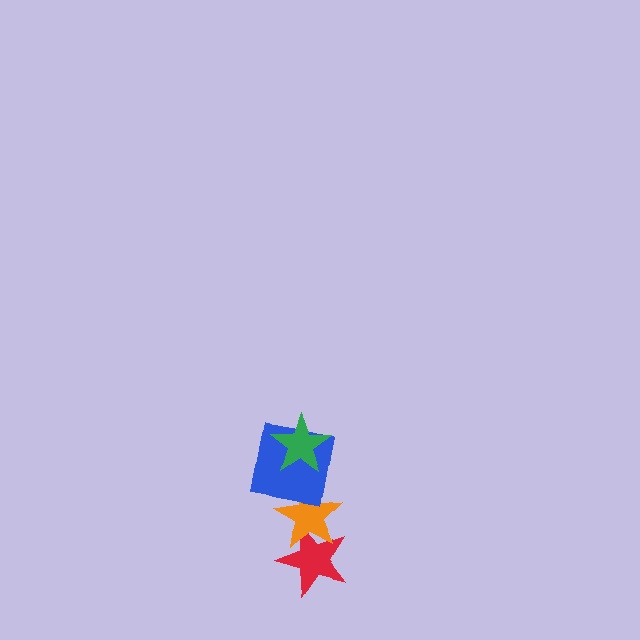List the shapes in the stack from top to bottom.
From top to bottom: the green star, the blue square, the orange star, the red star.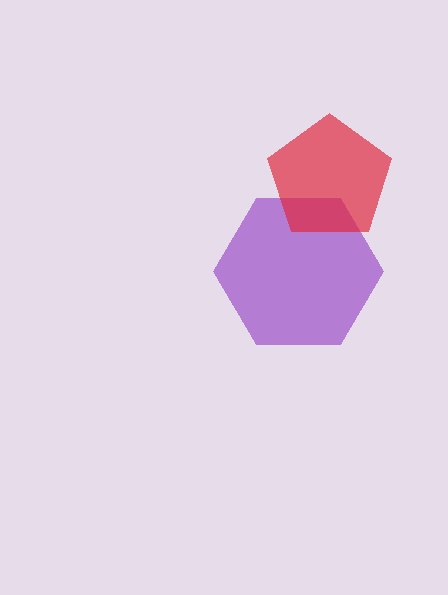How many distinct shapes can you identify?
There are 2 distinct shapes: a purple hexagon, a red pentagon.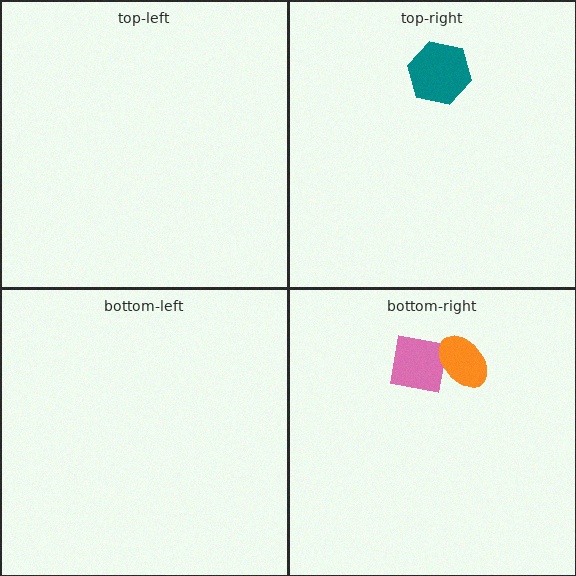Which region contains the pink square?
The bottom-right region.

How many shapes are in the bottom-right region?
2.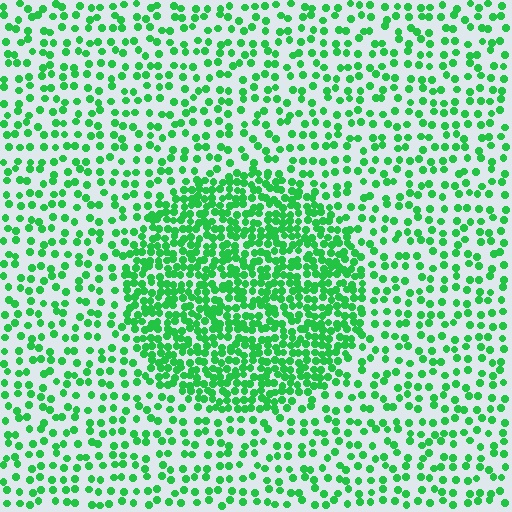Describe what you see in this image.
The image contains small green elements arranged at two different densities. A circle-shaped region is visible where the elements are more densely packed than the surrounding area.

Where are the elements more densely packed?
The elements are more densely packed inside the circle boundary.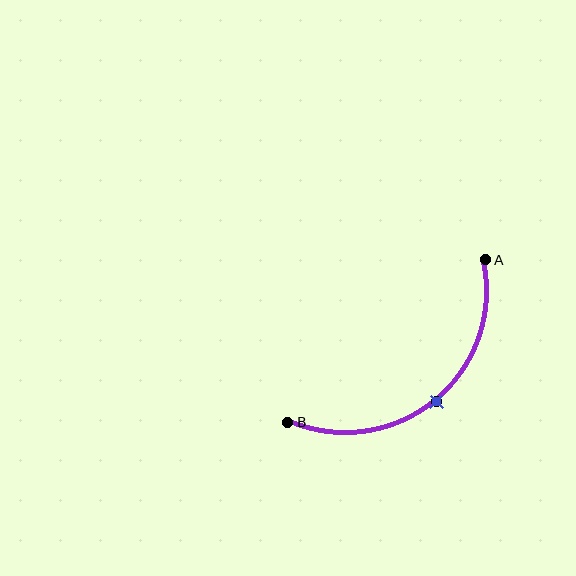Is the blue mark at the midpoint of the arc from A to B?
Yes. The blue mark lies on the arc at equal arc-length from both A and B — it is the arc midpoint.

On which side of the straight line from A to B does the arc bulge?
The arc bulges below and to the right of the straight line connecting A and B.